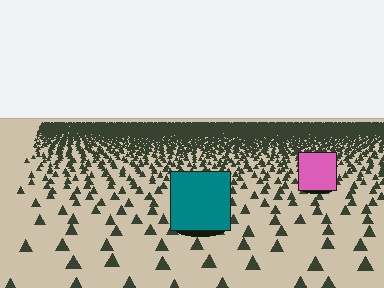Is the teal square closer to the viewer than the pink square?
Yes. The teal square is closer — you can tell from the texture gradient: the ground texture is coarser near it.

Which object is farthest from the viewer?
The pink square is farthest from the viewer. It appears smaller and the ground texture around it is denser.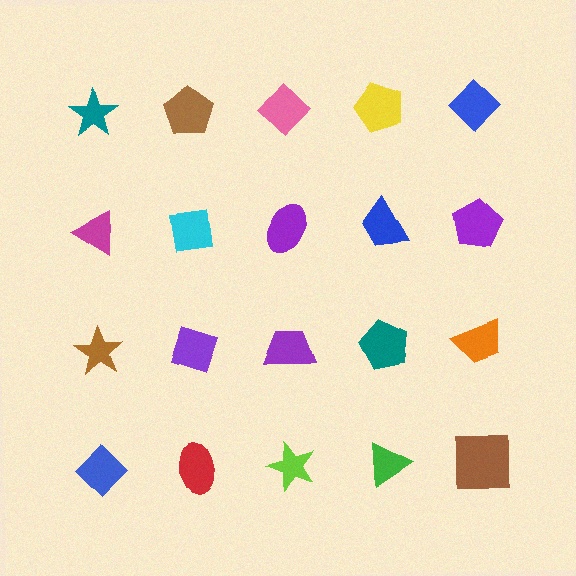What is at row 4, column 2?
A red ellipse.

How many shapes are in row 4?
5 shapes.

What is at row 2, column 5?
A purple pentagon.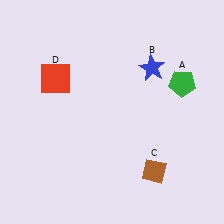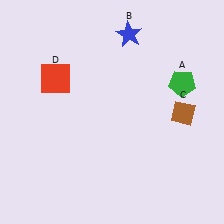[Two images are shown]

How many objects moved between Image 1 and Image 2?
2 objects moved between the two images.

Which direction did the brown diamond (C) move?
The brown diamond (C) moved up.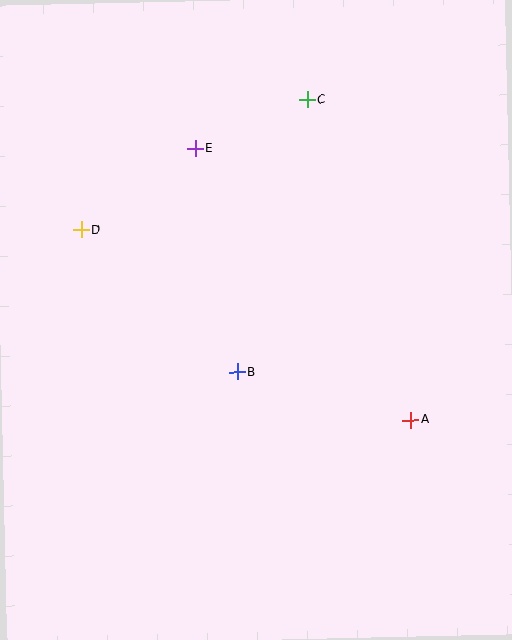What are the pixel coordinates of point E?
Point E is at (195, 149).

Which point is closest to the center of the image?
Point B at (237, 372) is closest to the center.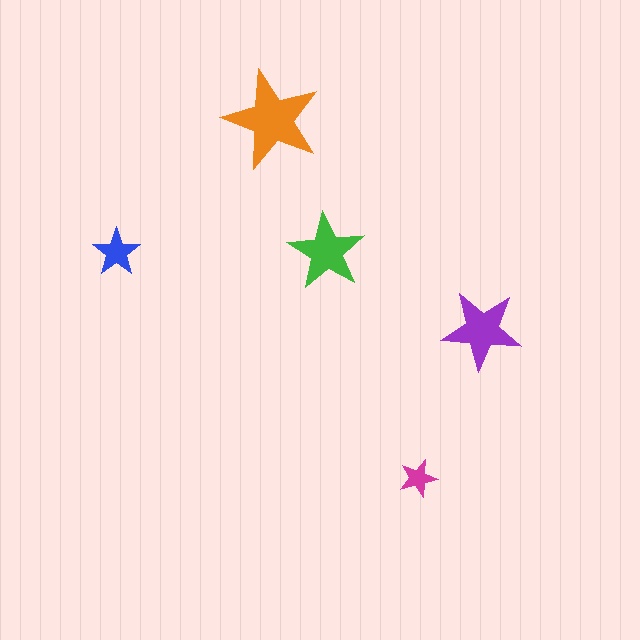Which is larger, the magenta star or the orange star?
The orange one.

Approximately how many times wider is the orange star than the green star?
About 1.5 times wider.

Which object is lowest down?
The magenta star is bottommost.